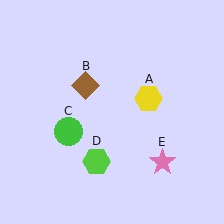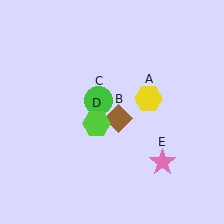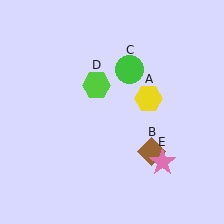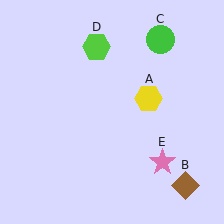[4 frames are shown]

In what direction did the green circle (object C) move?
The green circle (object C) moved up and to the right.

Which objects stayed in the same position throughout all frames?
Yellow hexagon (object A) and pink star (object E) remained stationary.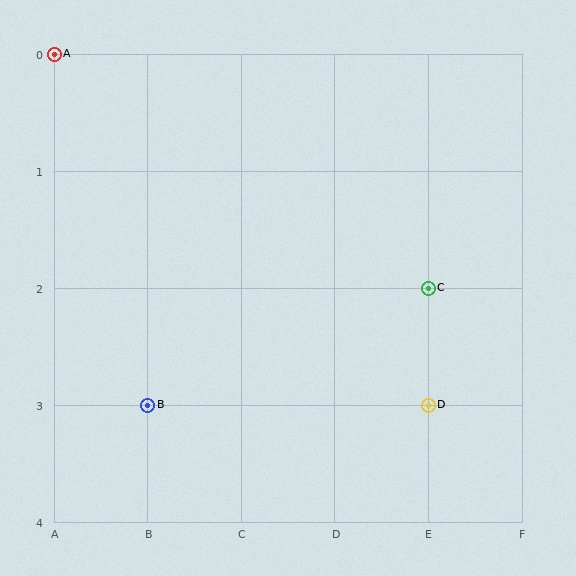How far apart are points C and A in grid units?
Points C and A are 4 columns and 2 rows apart (about 4.5 grid units diagonally).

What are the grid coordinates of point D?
Point D is at grid coordinates (E, 3).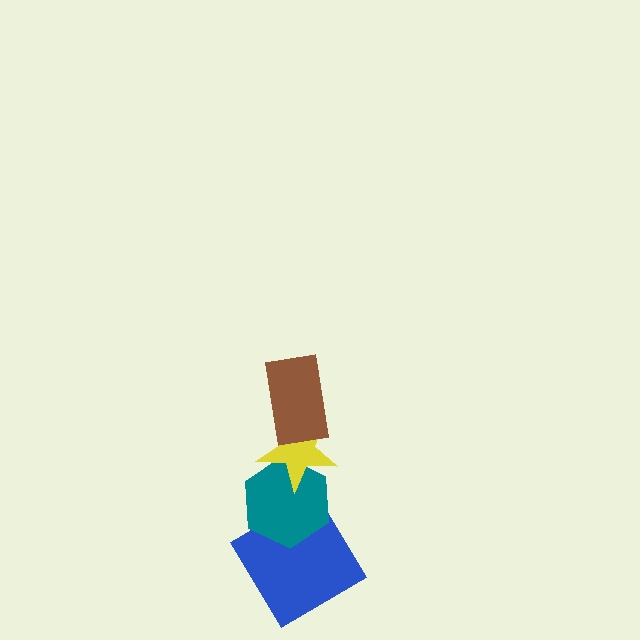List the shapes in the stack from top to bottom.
From top to bottom: the brown rectangle, the yellow star, the teal hexagon, the blue diamond.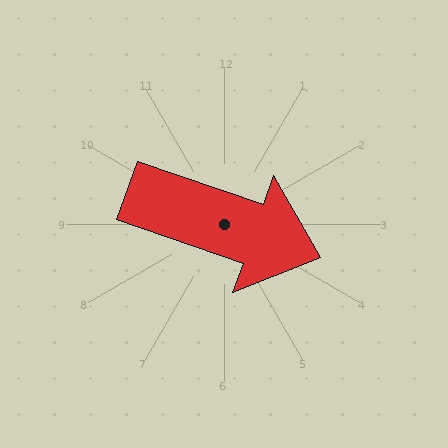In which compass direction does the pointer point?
East.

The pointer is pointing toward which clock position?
Roughly 4 o'clock.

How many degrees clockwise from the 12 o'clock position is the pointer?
Approximately 109 degrees.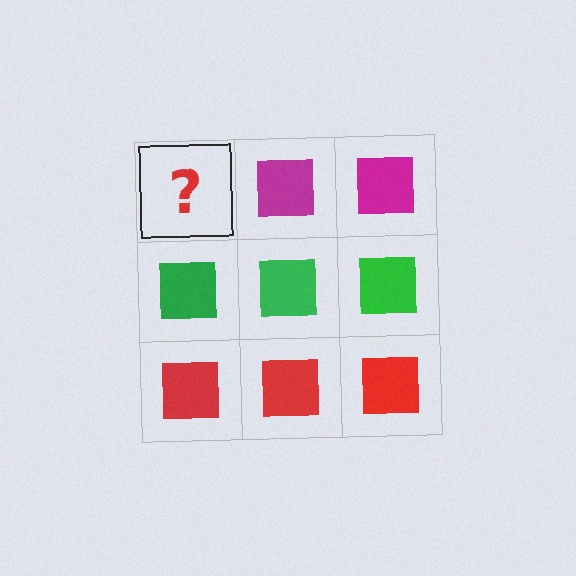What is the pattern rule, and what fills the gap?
The rule is that each row has a consistent color. The gap should be filled with a magenta square.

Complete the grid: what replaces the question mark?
The question mark should be replaced with a magenta square.